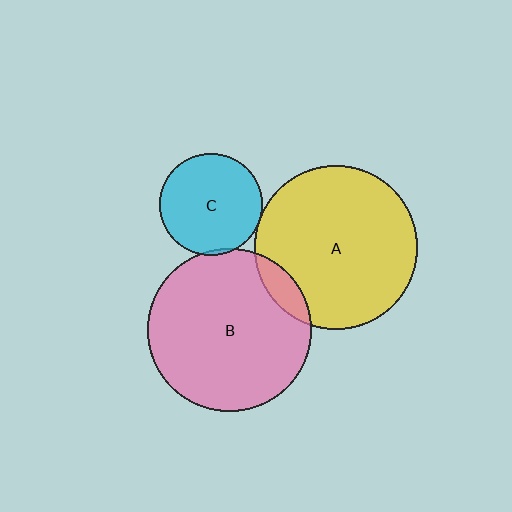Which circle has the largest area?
Circle A (yellow).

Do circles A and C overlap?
Yes.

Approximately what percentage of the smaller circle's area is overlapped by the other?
Approximately 5%.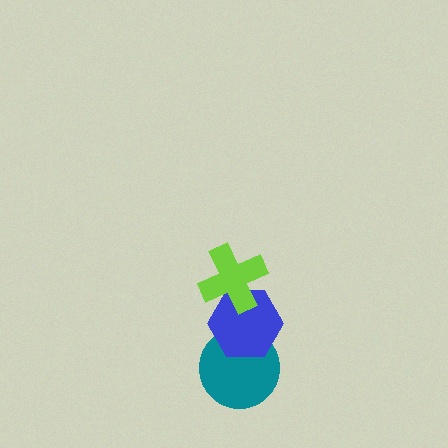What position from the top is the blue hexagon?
The blue hexagon is 2nd from the top.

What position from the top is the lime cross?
The lime cross is 1st from the top.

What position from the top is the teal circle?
The teal circle is 3rd from the top.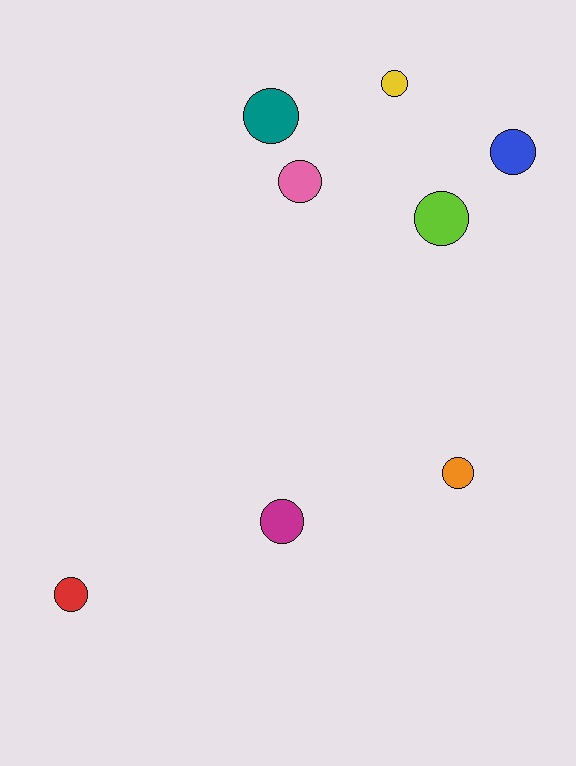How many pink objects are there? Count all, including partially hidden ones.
There is 1 pink object.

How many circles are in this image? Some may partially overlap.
There are 8 circles.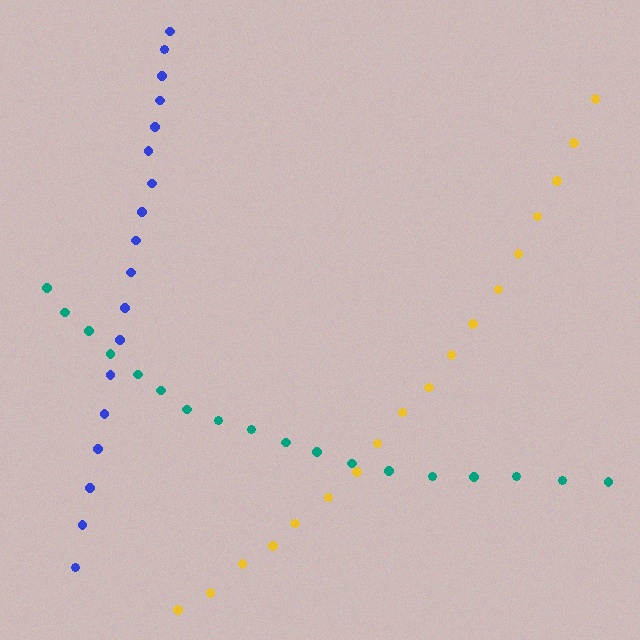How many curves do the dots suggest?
There are 3 distinct paths.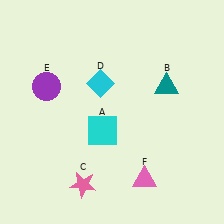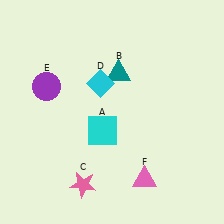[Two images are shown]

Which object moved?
The teal triangle (B) moved left.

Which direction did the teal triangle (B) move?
The teal triangle (B) moved left.